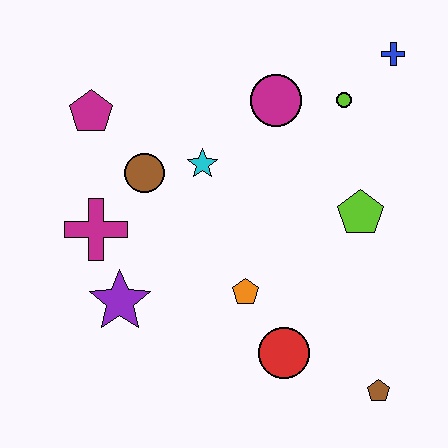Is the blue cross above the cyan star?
Yes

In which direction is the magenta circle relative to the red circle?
The magenta circle is above the red circle.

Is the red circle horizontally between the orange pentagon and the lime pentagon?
Yes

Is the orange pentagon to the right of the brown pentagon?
No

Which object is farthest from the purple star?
The blue cross is farthest from the purple star.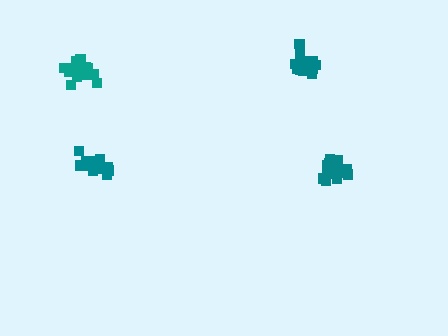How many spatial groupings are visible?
There are 4 spatial groupings.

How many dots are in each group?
Group 1: 20 dots, Group 2: 19 dots, Group 3: 20 dots, Group 4: 17 dots (76 total).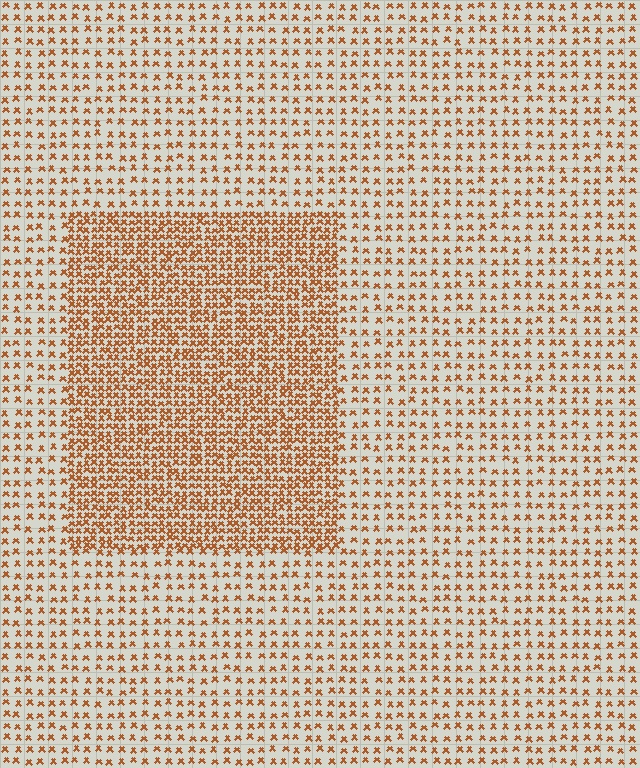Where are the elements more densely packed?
The elements are more densely packed inside the rectangle boundary.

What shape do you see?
I see a rectangle.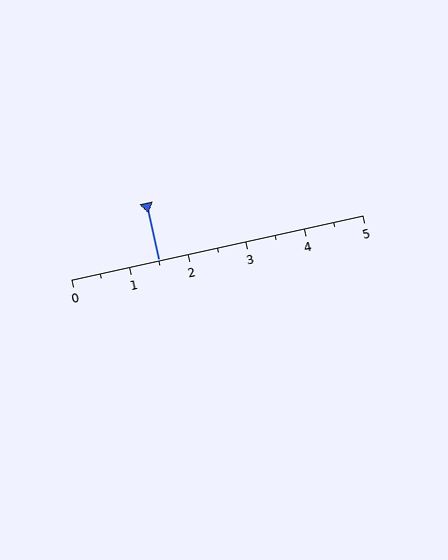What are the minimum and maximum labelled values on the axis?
The axis runs from 0 to 5.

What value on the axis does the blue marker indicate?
The marker indicates approximately 1.5.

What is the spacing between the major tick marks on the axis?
The major ticks are spaced 1 apart.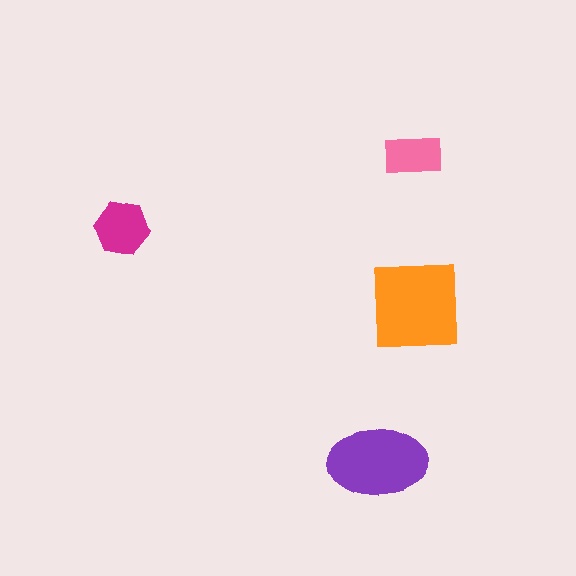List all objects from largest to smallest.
The orange square, the purple ellipse, the magenta hexagon, the pink rectangle.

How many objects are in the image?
There are 4 objects in the image.